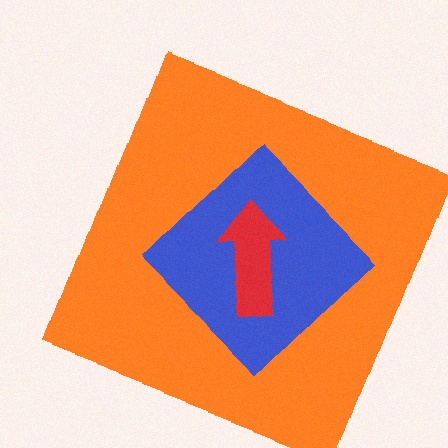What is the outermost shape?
The orange square.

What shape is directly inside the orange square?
The blue diamond.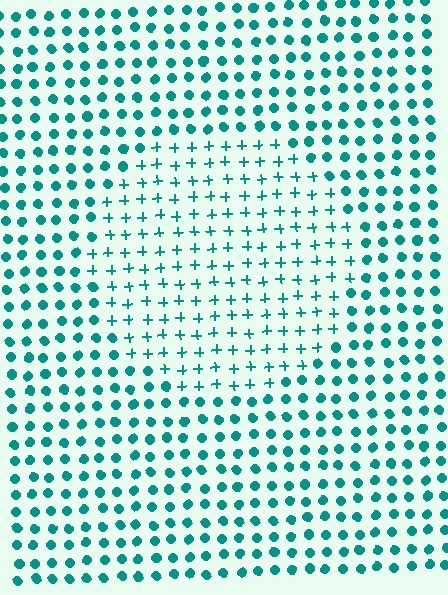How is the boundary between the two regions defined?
The boundary is defined by a change in element shape: plus signs inside vs. circles outside. All elements share the same color and spacing.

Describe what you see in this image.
The image is filled with small teal elements arranged in a uniform grid. A circle-shaped region contains plus signs, while the surrounding area contains circles. The boundary is defined purely by the change in element shape.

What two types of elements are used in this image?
The image uses plus signs inside the circle region and circles outside it.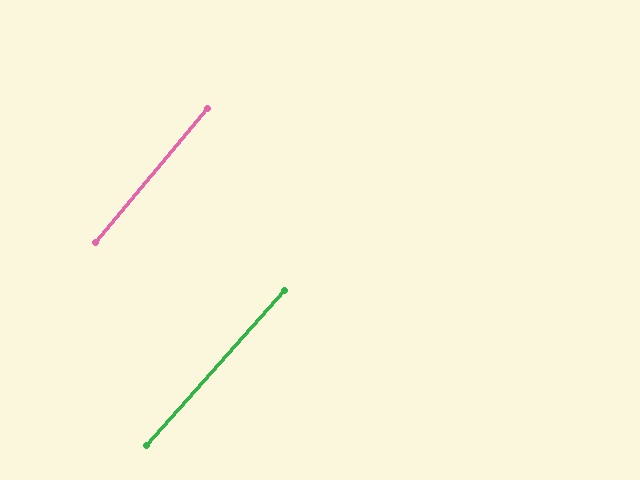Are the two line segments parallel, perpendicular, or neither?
Parallel — their directions differ by only 1.7°.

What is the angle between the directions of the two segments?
Approximately 2 degrees.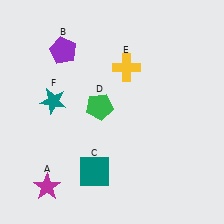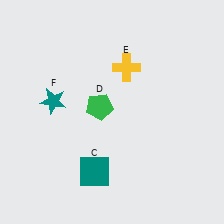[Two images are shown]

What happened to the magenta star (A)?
The magenta star (A) was removed in Image 2. It was in the bottom-left area of Image 1.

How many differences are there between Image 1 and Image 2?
There are 2 differences between the two images.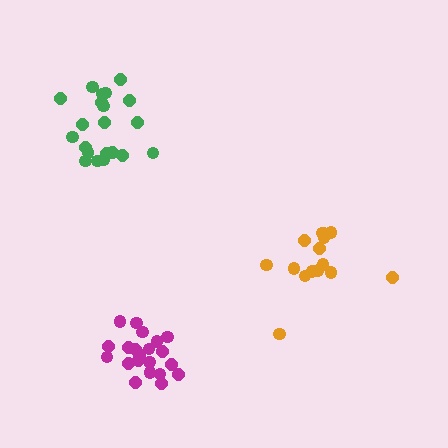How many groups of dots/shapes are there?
There are 3 groups.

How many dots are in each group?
Group 1: 21 dots, Group 2: 15 dots, Group 3: 21 dots (57 total).